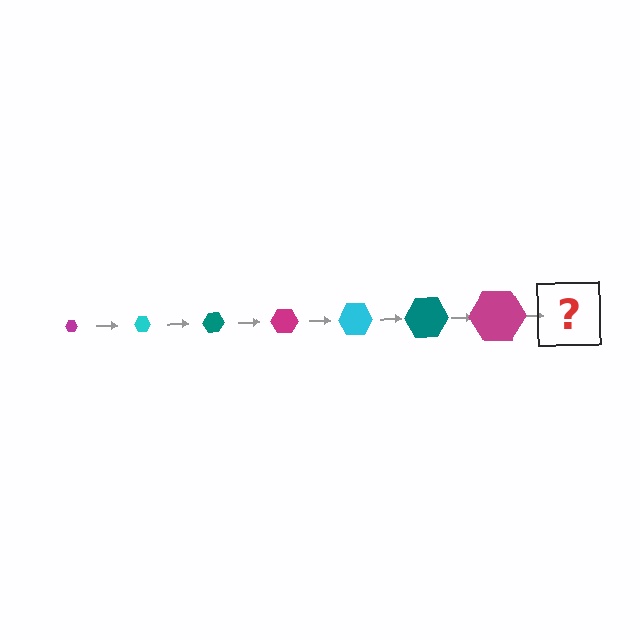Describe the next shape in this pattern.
It should be a cyan hexagon, larger than the previous one.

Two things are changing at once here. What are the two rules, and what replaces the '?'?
The two rules are that the hexagon grows larger each step and the color cycles through magenta, cyan, and teal. The '?' should be a cyan hexagon, larger than the previous one.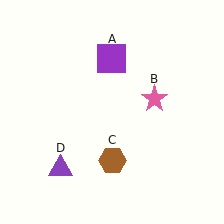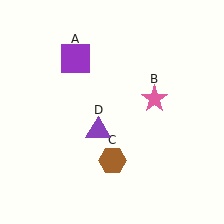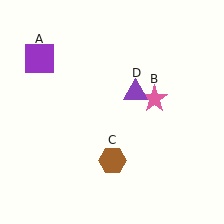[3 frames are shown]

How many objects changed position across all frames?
2 objects changed position: purple square (object A), purple triangle (object D).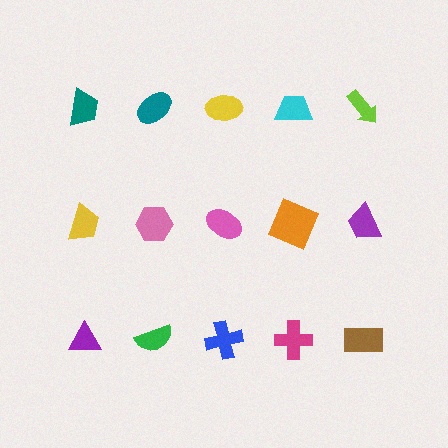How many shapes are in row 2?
5 shapes.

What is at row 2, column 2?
A pink hexagon.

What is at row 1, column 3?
A yellow ellipse.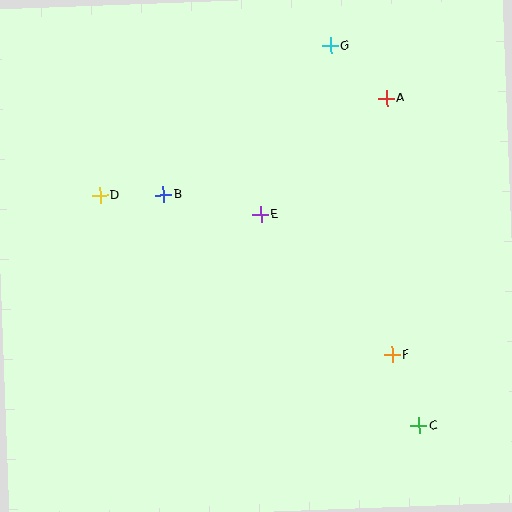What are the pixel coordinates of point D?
Point D is at (100, 196).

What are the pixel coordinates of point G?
Point G is at (331, 46).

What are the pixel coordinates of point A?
Point A is at (386, 98).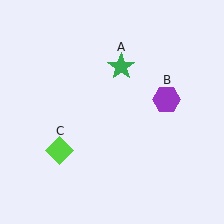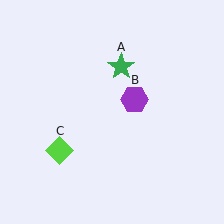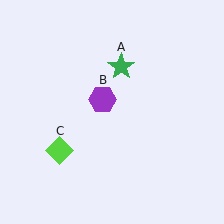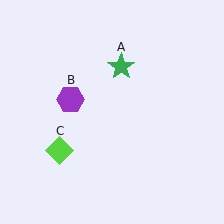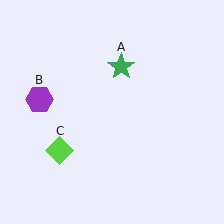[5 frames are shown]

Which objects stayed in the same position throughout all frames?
Green star (object A) and lime diamond (object C) remained stationary.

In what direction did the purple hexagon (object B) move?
The purple hexagon (object B) moved left.